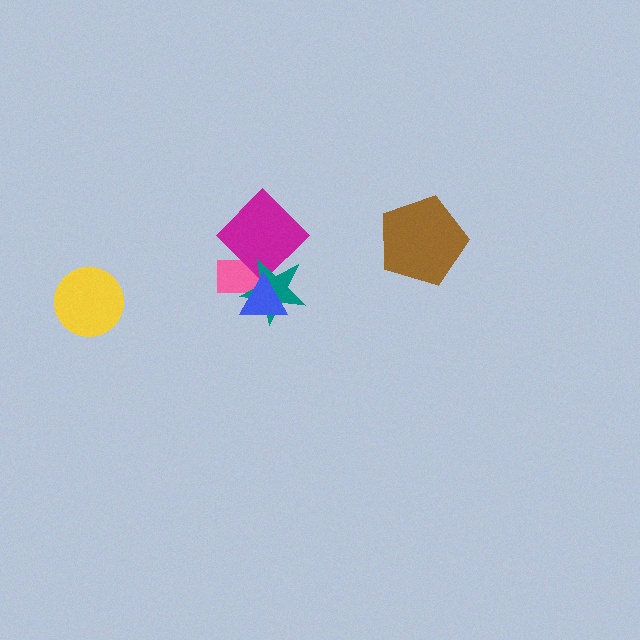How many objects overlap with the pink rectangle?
3 objects overlap with the pink rectangle.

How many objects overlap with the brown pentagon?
0 objects overlap with the brown pentagon.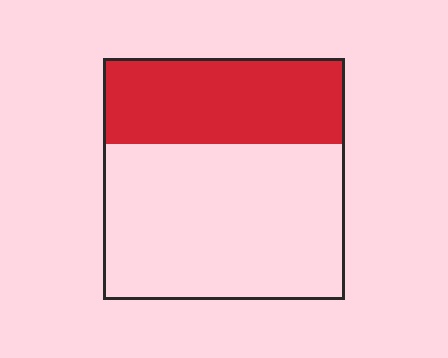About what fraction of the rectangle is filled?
About three eighths (3/8).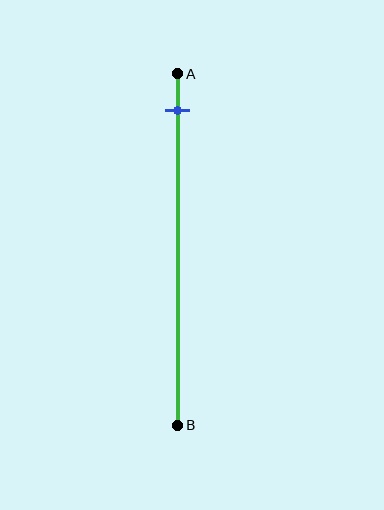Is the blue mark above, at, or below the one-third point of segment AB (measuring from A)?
The blue mark is above the one-third point of segment AB.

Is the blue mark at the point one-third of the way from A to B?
No, the mark is at about 10% from A, not at the 33% one-third point.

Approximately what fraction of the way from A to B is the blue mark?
The blue mark is approximately 10% of the way from A to B.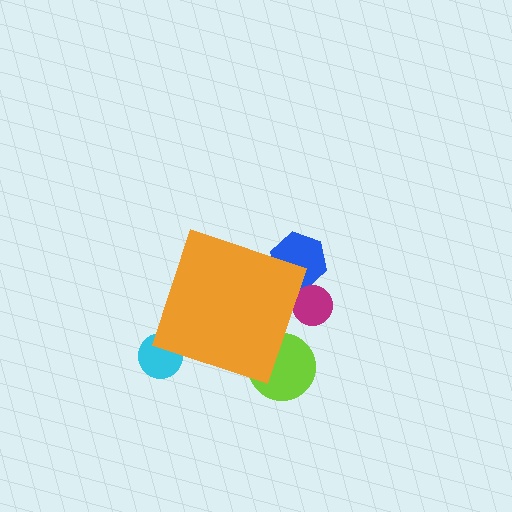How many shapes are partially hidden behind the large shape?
4 shapes are partially hidden.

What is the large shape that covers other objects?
An orange diamond.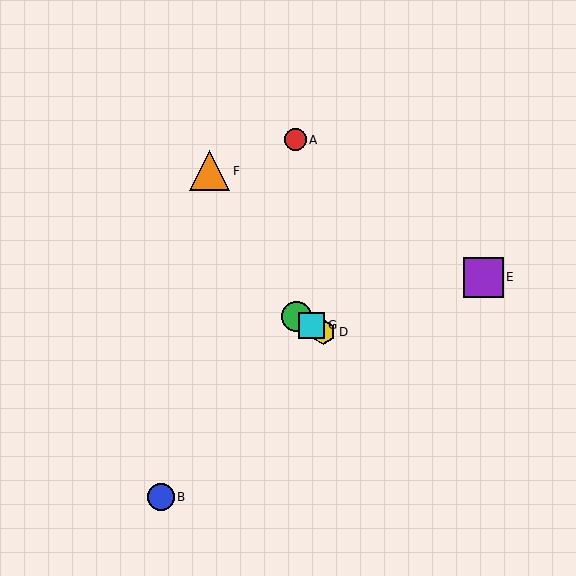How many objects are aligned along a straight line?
3 objects (C, D, G) are aligned along a straight line.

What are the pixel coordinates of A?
Object A is at (296, 140).